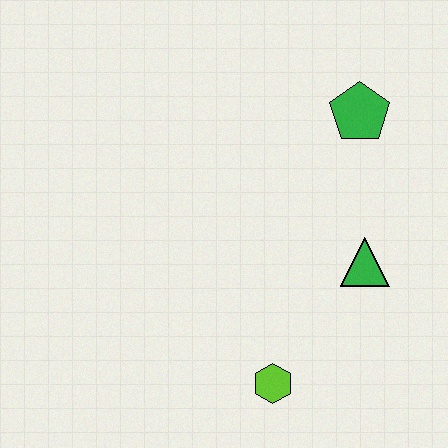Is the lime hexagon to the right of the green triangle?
No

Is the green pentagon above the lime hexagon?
Yes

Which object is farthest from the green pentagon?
The lime hexagon is farthest from the green pentagon.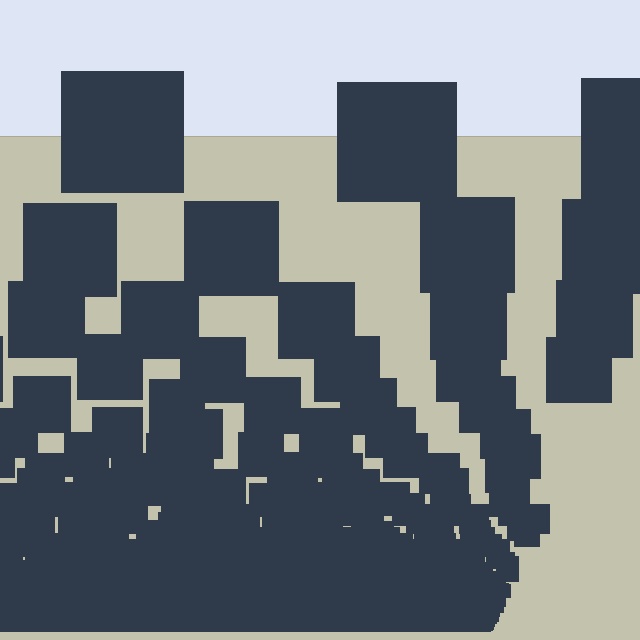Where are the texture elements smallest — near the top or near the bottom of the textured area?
Near the bottom.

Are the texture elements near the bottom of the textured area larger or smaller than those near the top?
Smaller. The gradient is inverted — elements near the bottom are smaller and denser.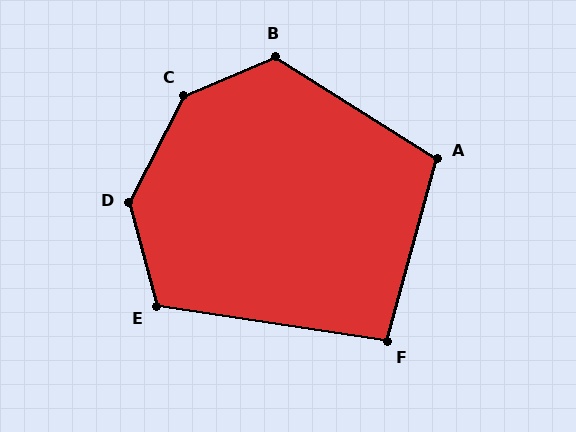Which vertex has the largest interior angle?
C, at approximately 140 degrees.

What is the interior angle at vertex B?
Approximately 125 degrees (obtuse).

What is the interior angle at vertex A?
Approximately 107 degrees (obtuse).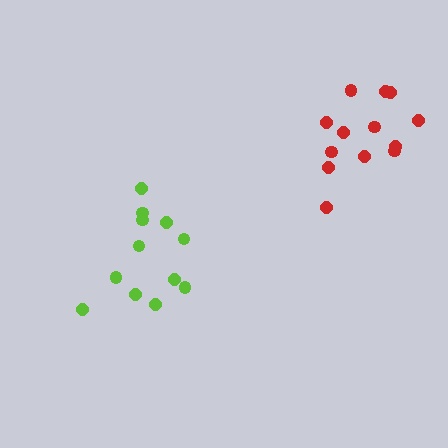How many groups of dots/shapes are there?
There are 2 groups.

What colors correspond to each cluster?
The clusters are colored: red, lime.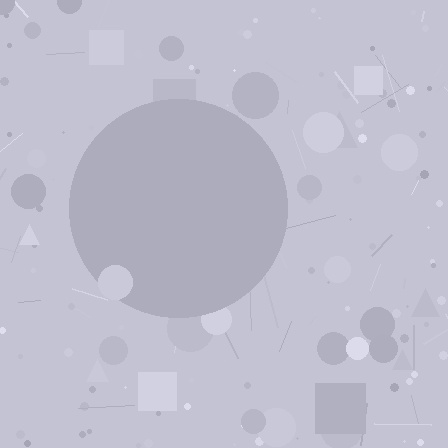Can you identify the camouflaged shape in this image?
The camouflaged shape is a circle.